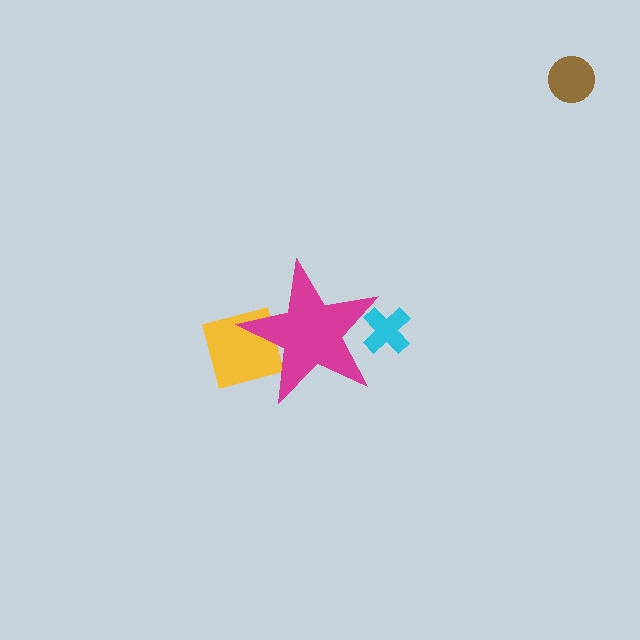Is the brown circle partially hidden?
No, the brown circle is fully visible.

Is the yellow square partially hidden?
Yes, the yellow square is partially hidden behind the magenta star.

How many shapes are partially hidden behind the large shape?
2 shapes are partially hidden.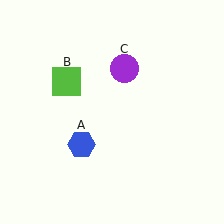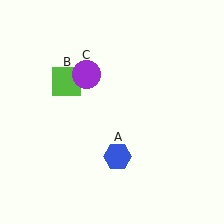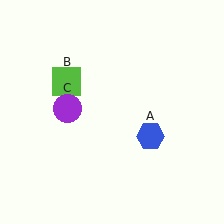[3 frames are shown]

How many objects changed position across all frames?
2 objects changed position: blue hexagon (object A), purple circle (object C).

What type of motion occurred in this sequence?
The blue hexagon (object A), purple circle (object C) rotated counterclockwise around the center of the scene.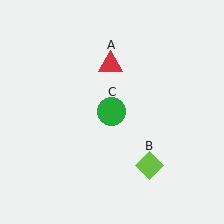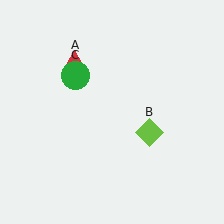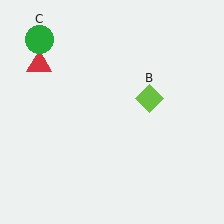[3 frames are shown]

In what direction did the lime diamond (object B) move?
The lime diamond (object B) moved up.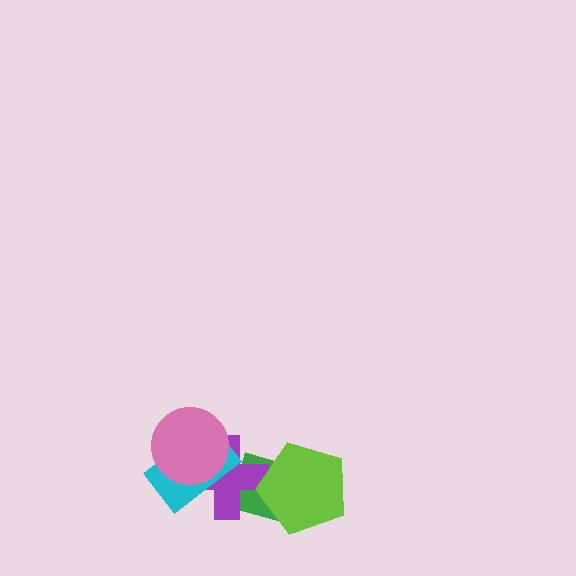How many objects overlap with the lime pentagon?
2 objects overlap with the lime pentagon.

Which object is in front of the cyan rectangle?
The pink circle is in front of the cyan rectangle.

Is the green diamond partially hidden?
Yes, it is partially covered by another shape.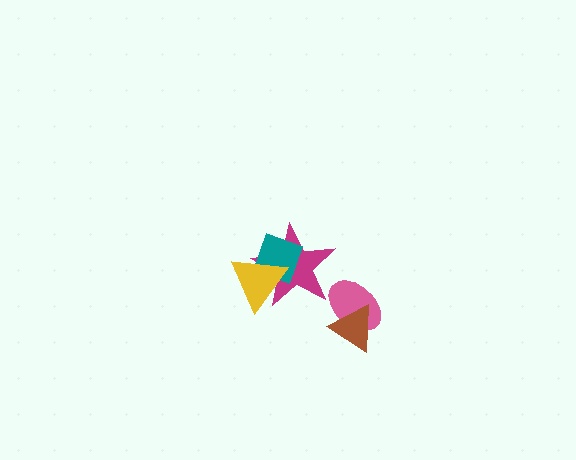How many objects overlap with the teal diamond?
2 objects overlap with the teal diamond.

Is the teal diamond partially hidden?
Yes, it is partially covered by another shape.